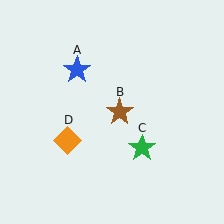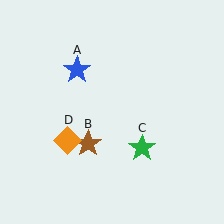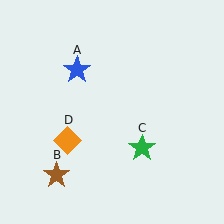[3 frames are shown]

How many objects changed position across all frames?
1 object changed position: brown star (object B).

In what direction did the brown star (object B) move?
The brown star (object B) moved down and to the left.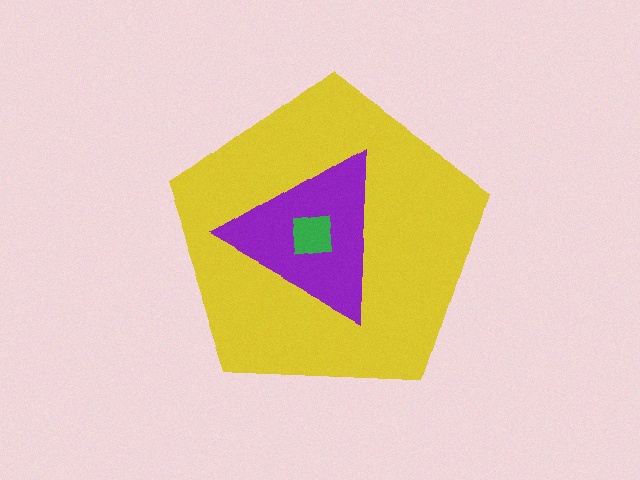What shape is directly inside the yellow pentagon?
The purple triangle.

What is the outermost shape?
The yellow pentagon.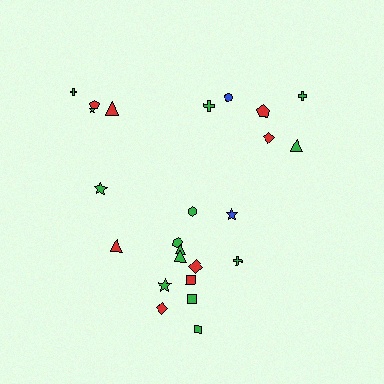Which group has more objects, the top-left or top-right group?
The top-right group.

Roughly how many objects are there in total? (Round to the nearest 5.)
Roughly 25 objects in total.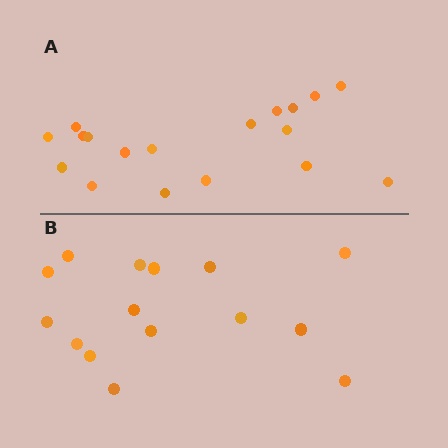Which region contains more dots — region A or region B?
Region A (the top region) has more dots.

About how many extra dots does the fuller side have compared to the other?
Region A has just a few more — roughly 2 or 3 more dots than region B.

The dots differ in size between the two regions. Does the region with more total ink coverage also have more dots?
No. Region B has more total ink coverage because its dots are larger, but region A actually contains more individual dots. Total area can be misleading — the number of items is what matters here.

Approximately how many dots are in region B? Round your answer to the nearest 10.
About 20 dots. (The exact count is 15, which rounds to 20.)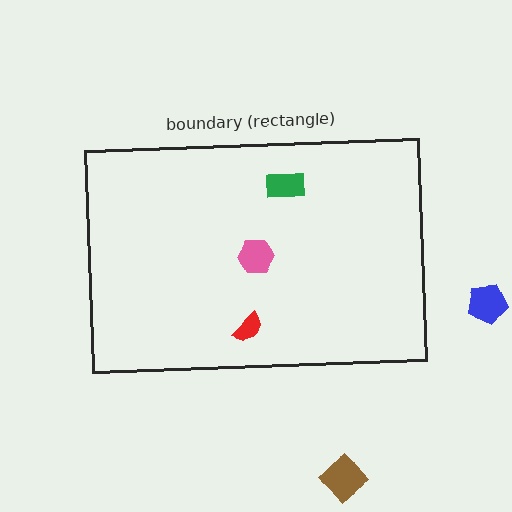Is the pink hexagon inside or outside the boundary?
Inside.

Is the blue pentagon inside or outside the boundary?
Outside.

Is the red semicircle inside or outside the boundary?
Inside.